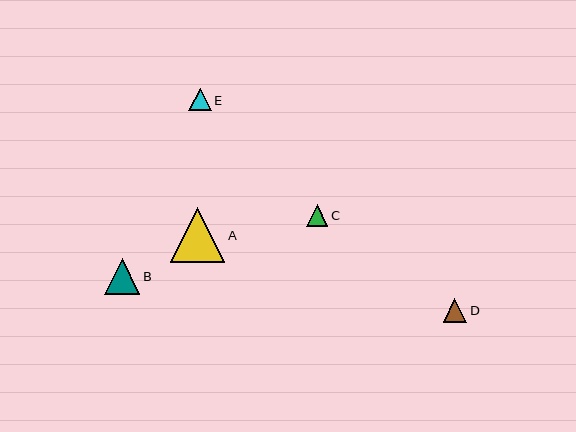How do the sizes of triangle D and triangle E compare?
Triangle D and triangle E are approximately the same size.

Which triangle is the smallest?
Triangle C is the smallest with a size of approximately 22 pixels.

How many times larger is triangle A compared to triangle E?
Triangle A is approximately 2.4 times the size of triangle E.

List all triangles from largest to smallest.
From largest to smallest: A, B, D, E, C.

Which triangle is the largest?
Triangle A is the largest with a size of approximately 54 pixels.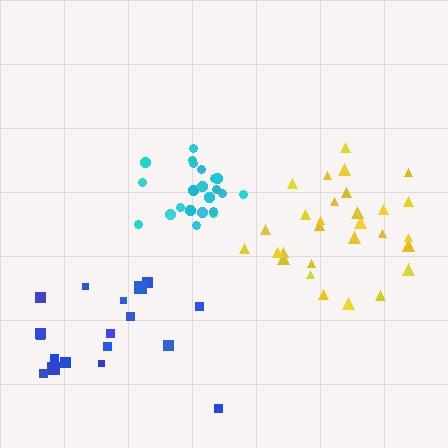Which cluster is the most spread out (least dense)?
Blue.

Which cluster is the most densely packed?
Cyan.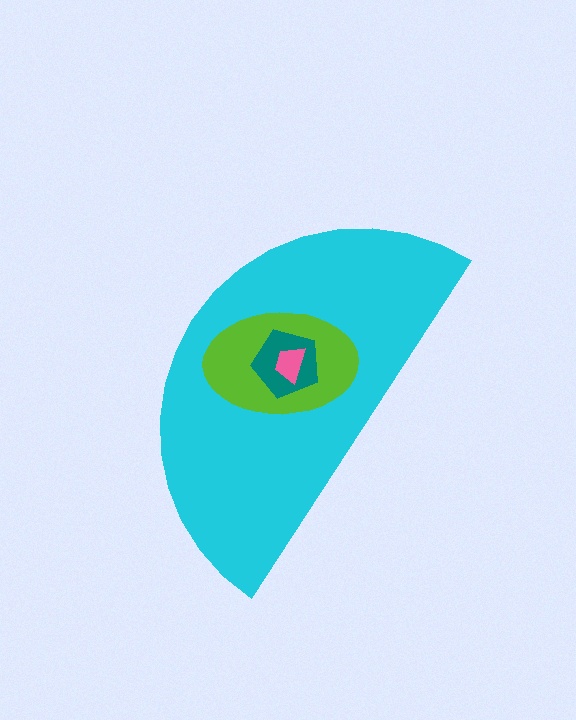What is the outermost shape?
The cyan semicircle.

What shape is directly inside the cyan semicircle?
The lime ellipse.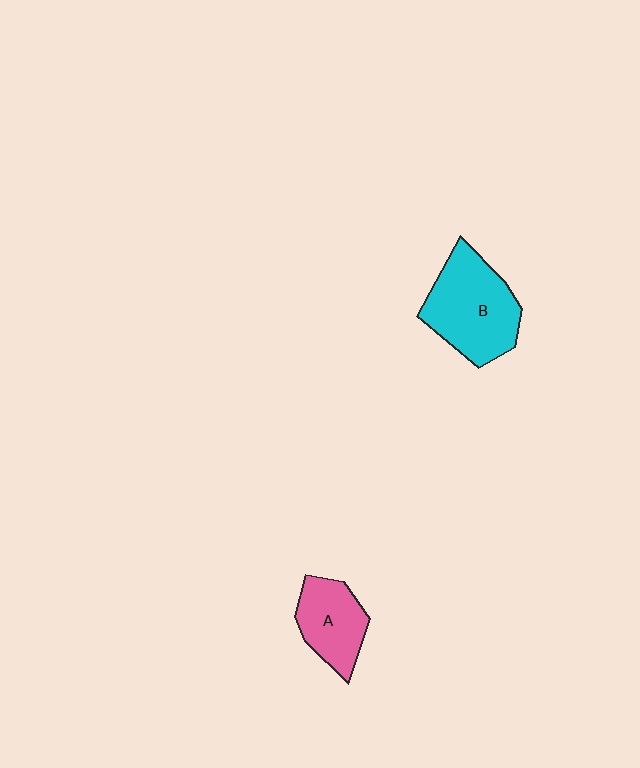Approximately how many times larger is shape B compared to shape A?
Approximately 1.6 times.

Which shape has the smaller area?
Shape A (pink).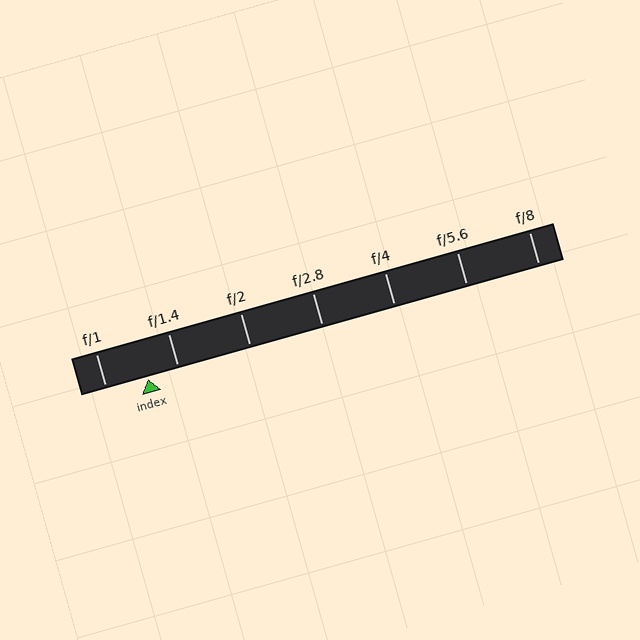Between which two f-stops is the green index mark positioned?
The index mark is between f/1 and f/1.4.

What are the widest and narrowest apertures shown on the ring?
The widest aperture shown is f/1 and the narrowest is f/8.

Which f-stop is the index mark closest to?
The index mark is closest to f/1.4.